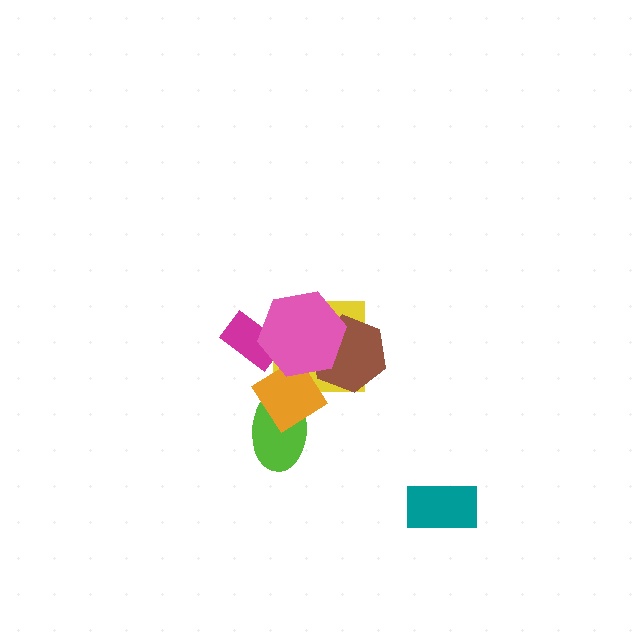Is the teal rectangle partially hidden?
No, no other shape covers it.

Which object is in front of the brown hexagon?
The pink hexagon is in front of the brown hexagon.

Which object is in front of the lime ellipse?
The orange diamond is in front of the lime ellipse.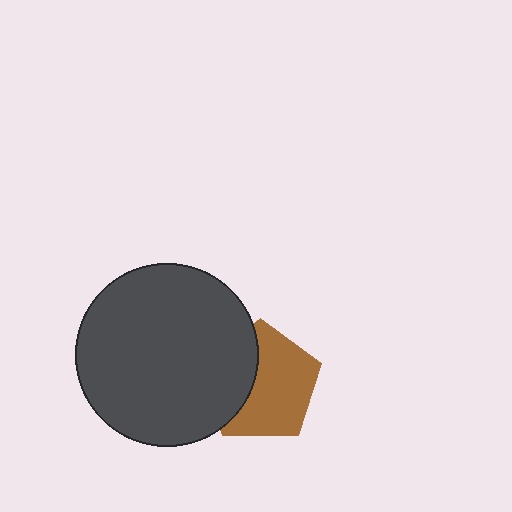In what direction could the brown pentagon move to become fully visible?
The brown pentagon could move right. That would shift it out from behind the dark gray circle entirely.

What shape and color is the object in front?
The object in front is a dark gray circle.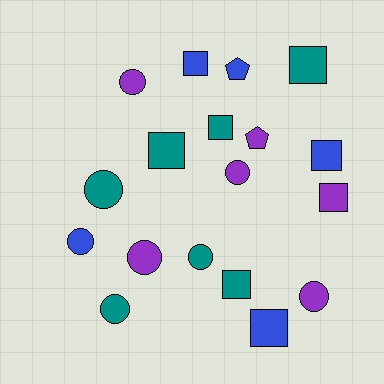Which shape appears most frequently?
Square, with 8 objects.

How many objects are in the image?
There are 18 objects.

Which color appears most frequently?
Teal, with 7 objects.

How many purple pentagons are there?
There is 1 purple pentagon.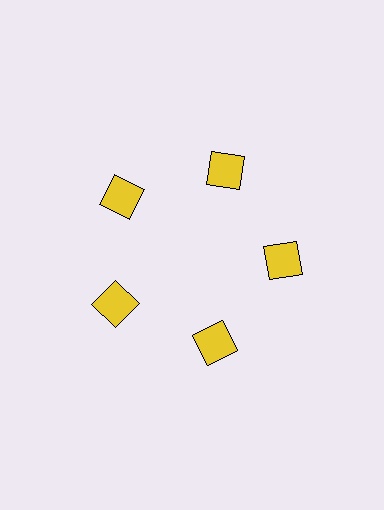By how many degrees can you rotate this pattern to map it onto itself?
The pattern maps onto itself every 72 degrees of rotation.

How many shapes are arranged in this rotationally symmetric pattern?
There are 5 shapes, arranged in 5 groups of 1.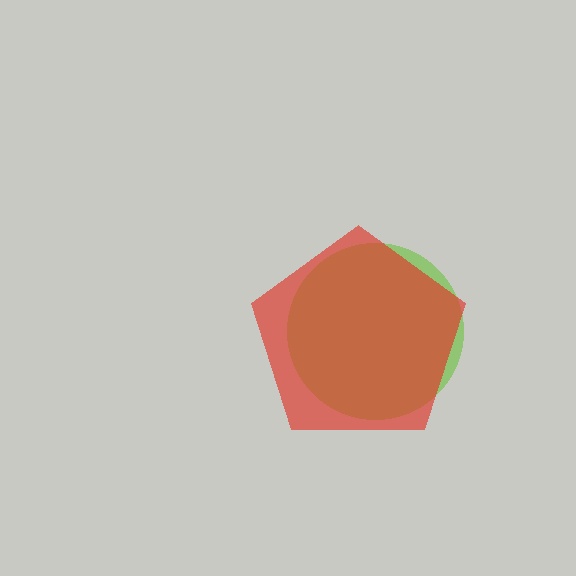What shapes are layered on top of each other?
The layered shapes are: a lime circle, a red pentagon.